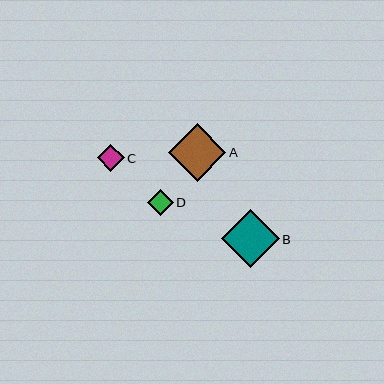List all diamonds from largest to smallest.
From largest to smallest: B, A, C, D.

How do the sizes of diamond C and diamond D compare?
Diamond C and diamond D are approximately the same size.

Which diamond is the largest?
Diamond B is the largest with a size of approximately 58 pixels.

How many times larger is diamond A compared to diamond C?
Diamond A is approximately 2.1 times the size of diamond C.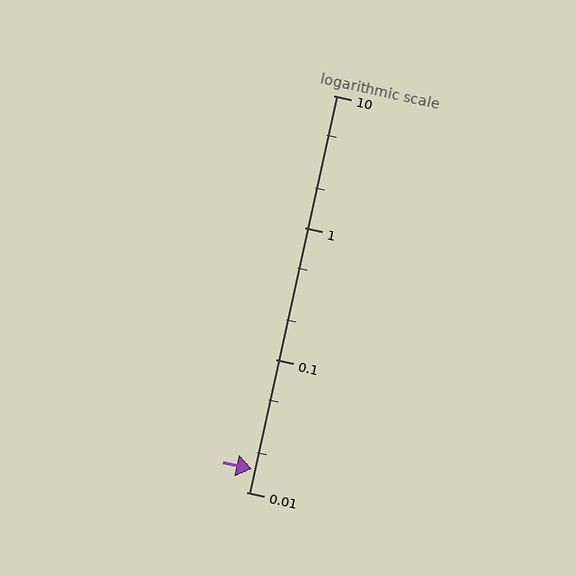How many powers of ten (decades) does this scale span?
The scale spans 3 decades, from 0.01 to 10.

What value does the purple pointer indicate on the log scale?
The pointer indicates approximately 0.015.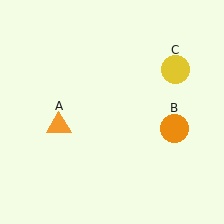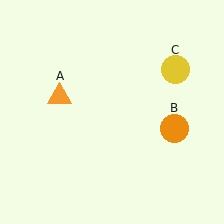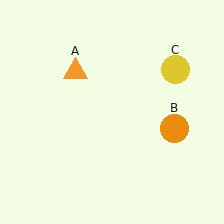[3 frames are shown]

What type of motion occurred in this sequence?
The orange triangle (object A) rotated clockwise around the center of the scene.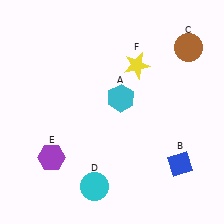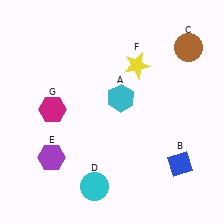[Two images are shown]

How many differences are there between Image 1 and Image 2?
There is 1 difference between the two images.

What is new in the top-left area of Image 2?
A magenta hexagon (G) was added in the top-left area of Image 2.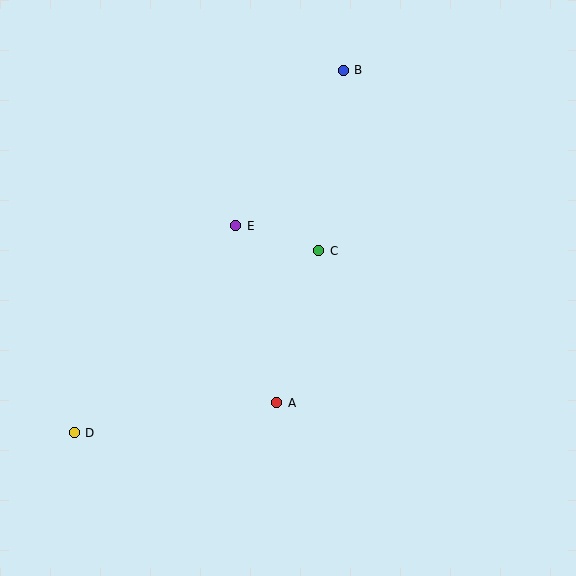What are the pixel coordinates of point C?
Point C is at (319, 251).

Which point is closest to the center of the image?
Point C at (319, 251) is closest to the center.